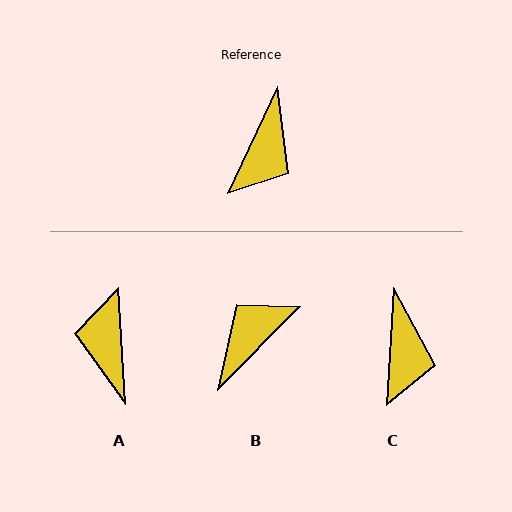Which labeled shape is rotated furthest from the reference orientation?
B, about 160 degrees away.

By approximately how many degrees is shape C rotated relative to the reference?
Approximately 21 degrees counter-clockwise.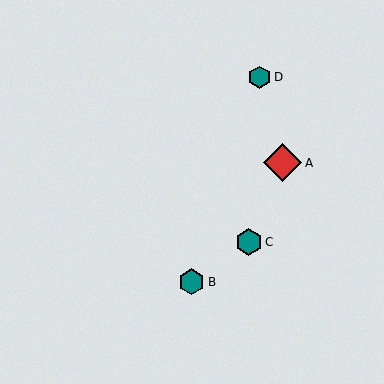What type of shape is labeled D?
Shape D is a teal hexagon.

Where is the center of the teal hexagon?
The center of the teal hexagon is at (249, 242).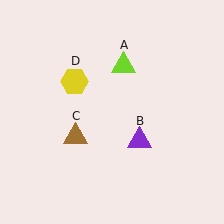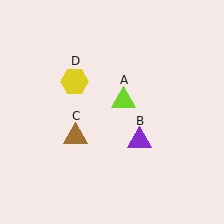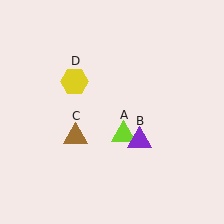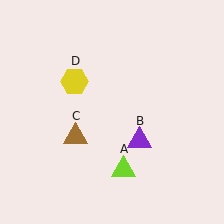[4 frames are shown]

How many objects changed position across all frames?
1 object changed position: lime triangle (object A).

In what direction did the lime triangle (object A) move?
The lime triangle (object A) moved down.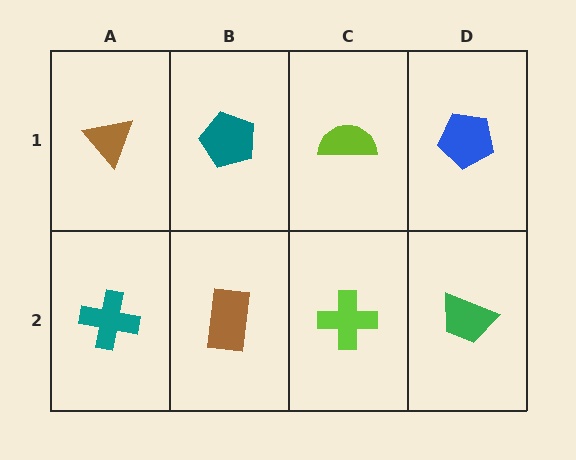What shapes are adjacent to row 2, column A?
A brown triangle (row 1, column A), a brown rectangle (row 2, column B).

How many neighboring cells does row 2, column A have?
2.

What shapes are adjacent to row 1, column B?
A brown rectangle (row 2, column B), a brown triangle (row 1, column A), a lime semicircle (row 1, column C).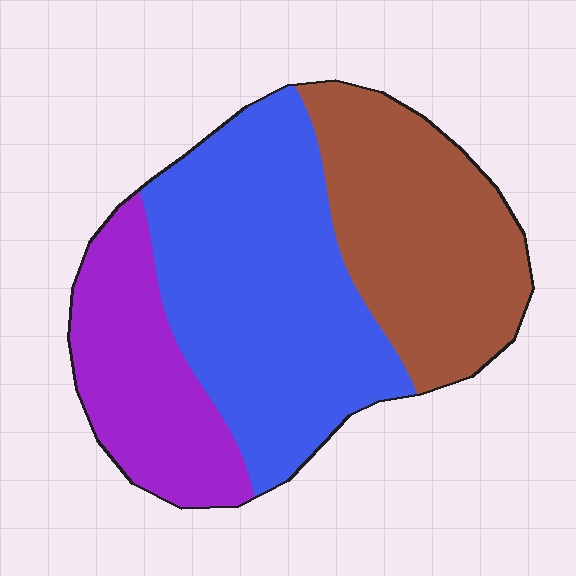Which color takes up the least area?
Purple, at roughly 25%.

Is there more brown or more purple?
Brown.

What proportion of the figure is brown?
Brown takes up between a sixth and a third of the figure.